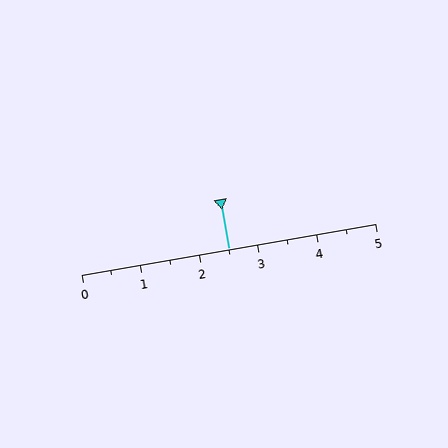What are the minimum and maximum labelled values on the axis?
The axis runs from 0 to 5.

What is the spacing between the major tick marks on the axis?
The major ticks are spaced 1 apart.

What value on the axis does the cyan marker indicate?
The marker indicates approximately 2.5.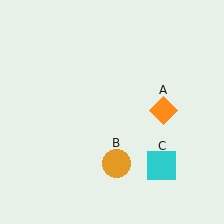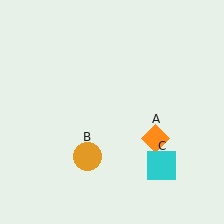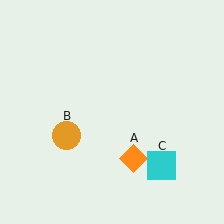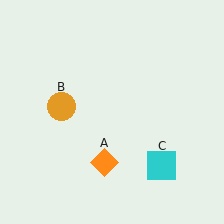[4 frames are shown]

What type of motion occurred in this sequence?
The orange diamond (object A), orange circle (object B) rotated clockwise around the center of the scene.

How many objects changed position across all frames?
2 objects changed position: orange diamond (object A), orange circle (object B).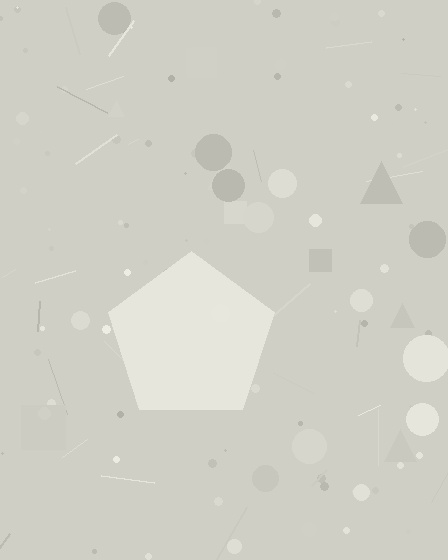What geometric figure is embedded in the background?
A pentagon is embedded in the background.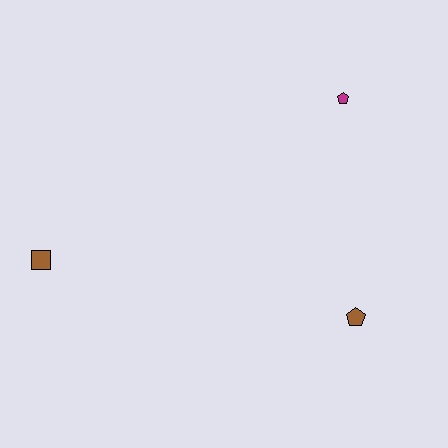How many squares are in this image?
There is 1 square.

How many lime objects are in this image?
There are no lime objects.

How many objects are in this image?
There are 3 objects.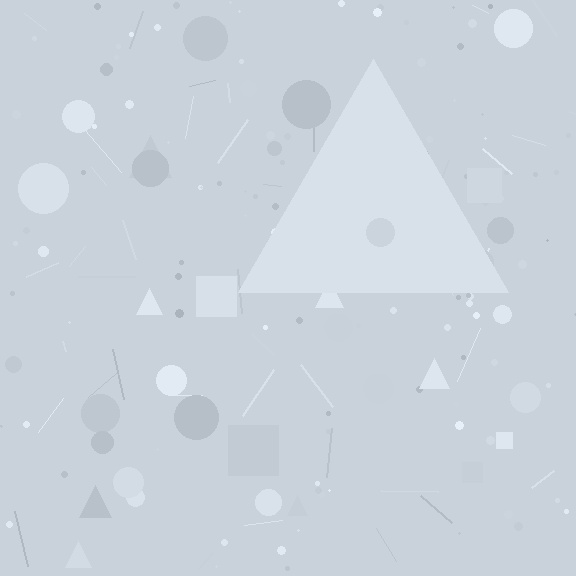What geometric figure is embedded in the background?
A triangle is embedded in the background.